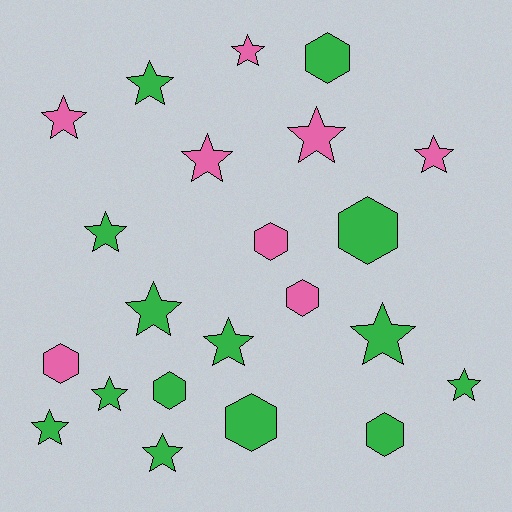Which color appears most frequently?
Green, with 14 objects.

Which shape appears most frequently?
Star, with 14 objects.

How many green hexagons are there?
There are 5 green hexagons.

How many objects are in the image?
There are 22 objects.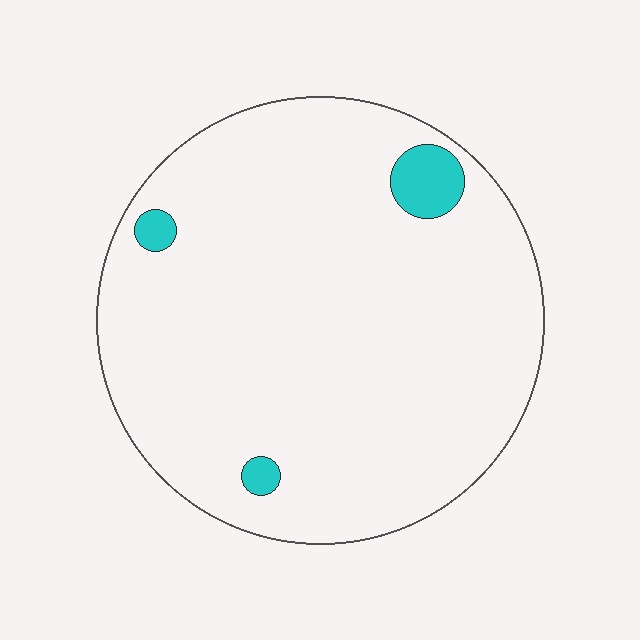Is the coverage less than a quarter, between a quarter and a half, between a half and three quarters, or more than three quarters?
Less than a quarter.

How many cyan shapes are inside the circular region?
3.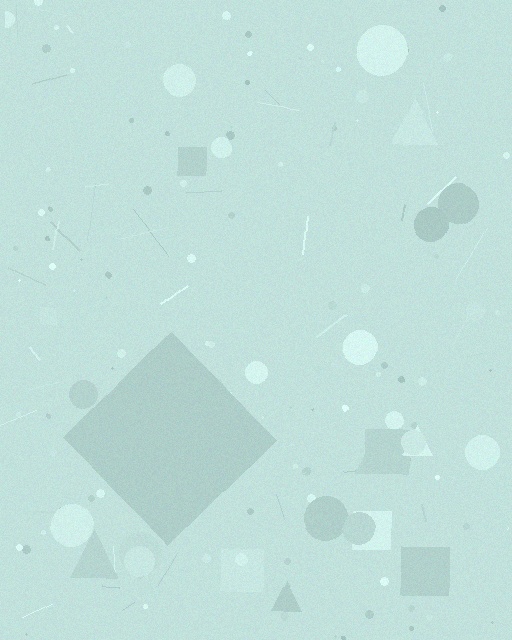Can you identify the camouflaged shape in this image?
The camouflaged shape is a diamond.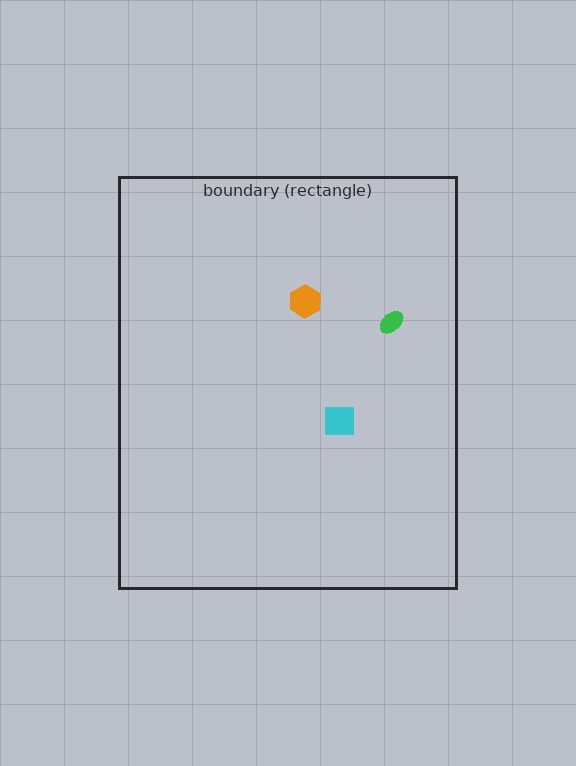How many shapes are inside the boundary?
3 inside, 0 outside.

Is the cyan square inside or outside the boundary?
Inside.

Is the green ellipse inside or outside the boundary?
Inside.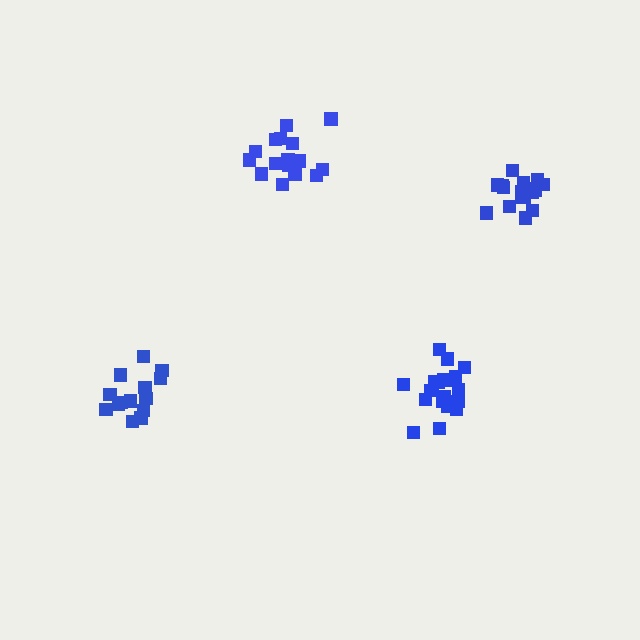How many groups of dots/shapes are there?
There are 4 groups.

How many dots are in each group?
Group 1: 17 dots, Group 2: 20 dots, Group 3: 17 dots, Group 4: 14 dots (68 total).